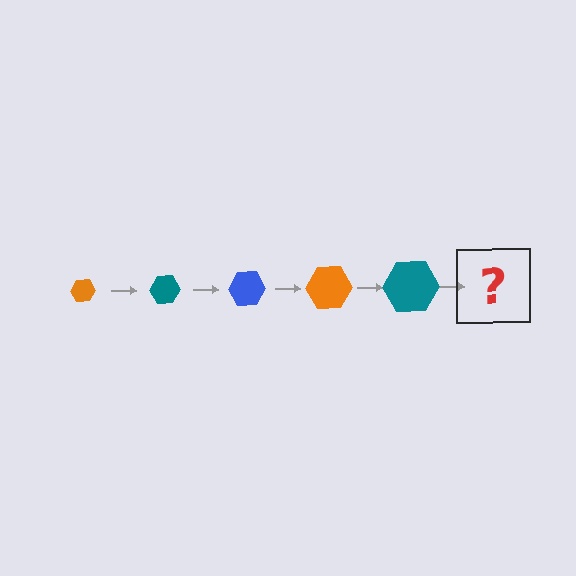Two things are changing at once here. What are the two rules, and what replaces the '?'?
The two rules are that the hexagon grows larger each step and the color cycles through orange, teal, and blue. The '?' should be a blue hexagon, larger than the previous one.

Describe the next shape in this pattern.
It should be a blue hexagon, larger than the previous one.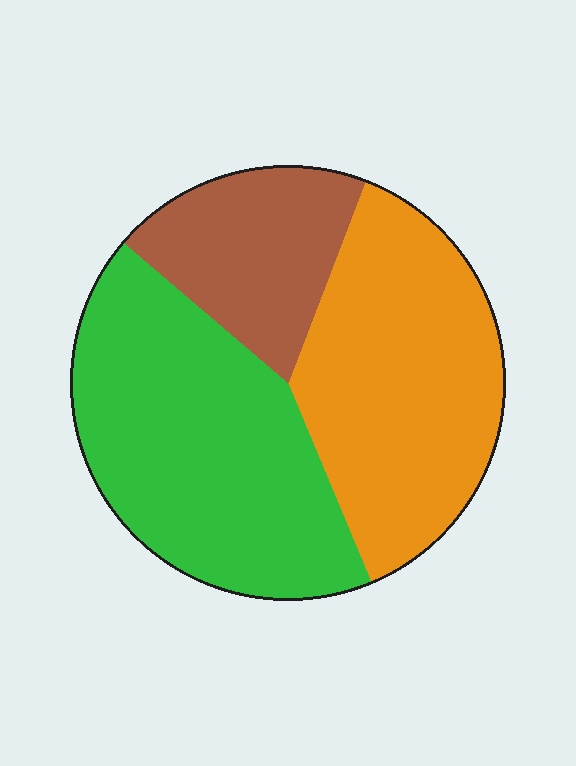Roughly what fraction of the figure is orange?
Orange covers around 40% of the figure.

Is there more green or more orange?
Green.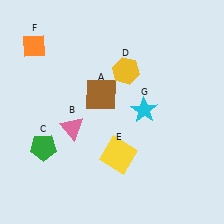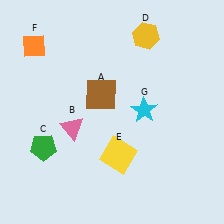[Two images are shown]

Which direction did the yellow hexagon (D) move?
The yellow hexagon (D) moved up.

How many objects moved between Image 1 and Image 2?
1 object moved between the two images.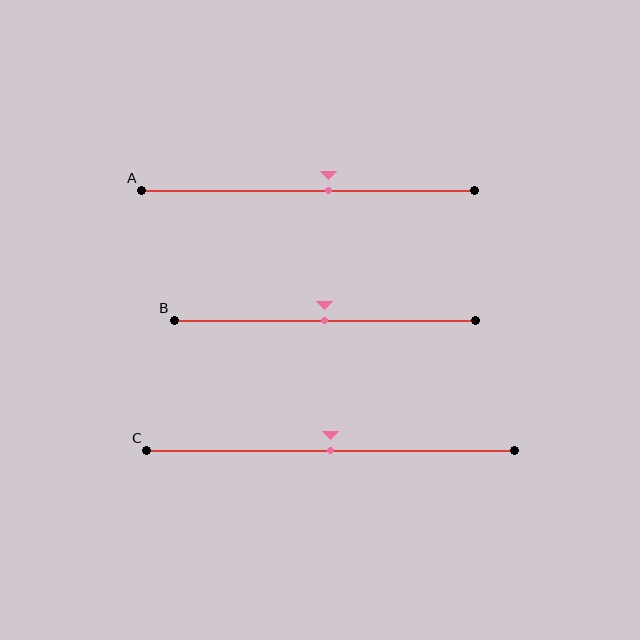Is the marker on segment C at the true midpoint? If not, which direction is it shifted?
Yes, the marker on segment C is at the true midpoint.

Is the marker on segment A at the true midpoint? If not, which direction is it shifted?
No, the marker on segment A is shifted to the right by about 6% of the segment length.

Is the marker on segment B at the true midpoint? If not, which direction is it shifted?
Yes, the marker on segment B is at the true midpoint.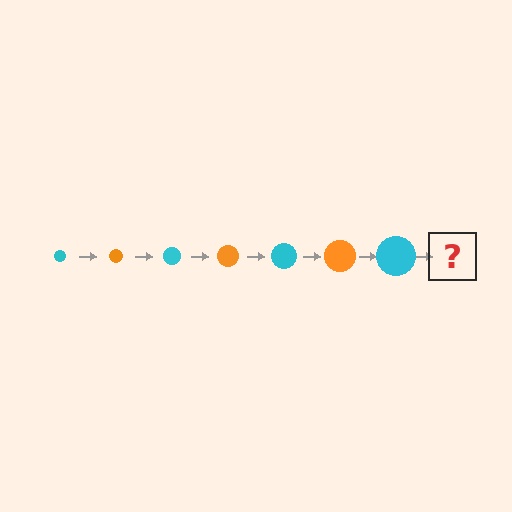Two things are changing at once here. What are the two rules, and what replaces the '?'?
The two rules are that the circle grows larger each step and the color cycles through cyan and orange. The '?' should be an orange circle, larger than the previous one.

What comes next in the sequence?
The next element should be an orange circle, larger than the previous one.